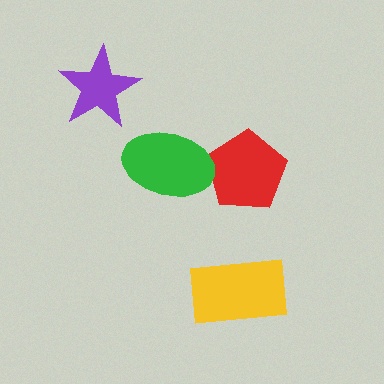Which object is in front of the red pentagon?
The green ellipse is in front of the red pentagon.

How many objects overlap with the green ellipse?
1 object overlaps with the green ellipse.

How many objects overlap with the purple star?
0 objects overlap with the purple star.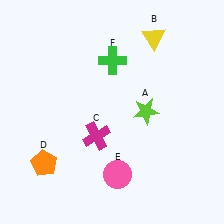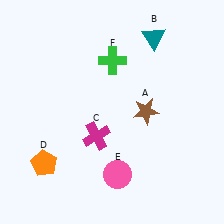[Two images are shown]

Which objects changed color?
A changed from lime to brown. B changed from yellow to teal.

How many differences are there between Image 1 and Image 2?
There are 2 differences between the two images.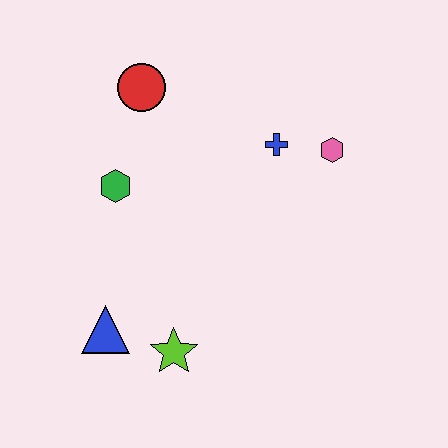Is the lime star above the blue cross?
No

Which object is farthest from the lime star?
The red circle is farthest from the lime star.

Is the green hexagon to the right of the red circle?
No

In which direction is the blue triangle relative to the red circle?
The blue triangle is below the red circle.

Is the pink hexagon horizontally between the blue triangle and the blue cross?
No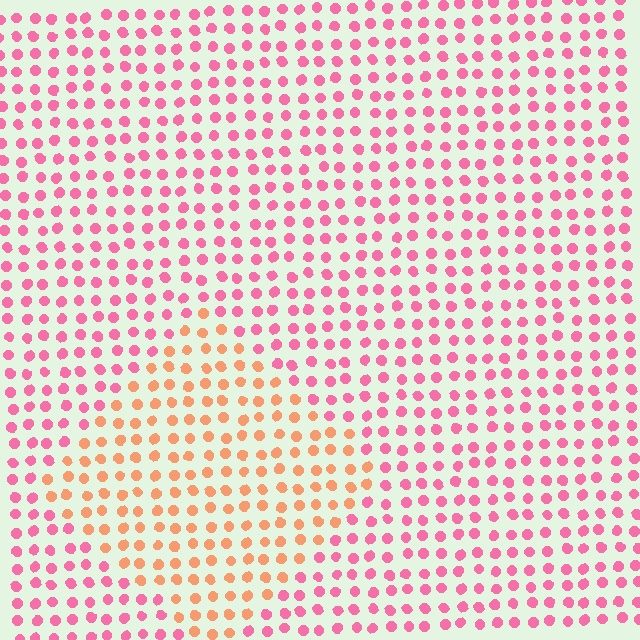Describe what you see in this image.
The image is filled with small pink elements in a uniform arrangement. A diamond-shaped region is visible where the elements are tinted to a slightly different hue, forming a subtle color boundary.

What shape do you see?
I see a diamond.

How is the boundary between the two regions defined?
The boundary is defined purely by a slight shift in hue (about 45 degrees). Spacing, size, and orientation are identical on both sides.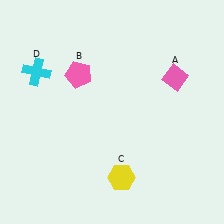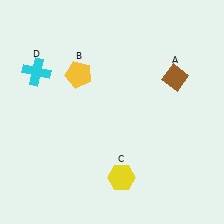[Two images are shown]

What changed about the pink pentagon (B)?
In Image 1, B is pink. In Image 2, it changed to yellow.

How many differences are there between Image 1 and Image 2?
There are 2 differences between the two images.